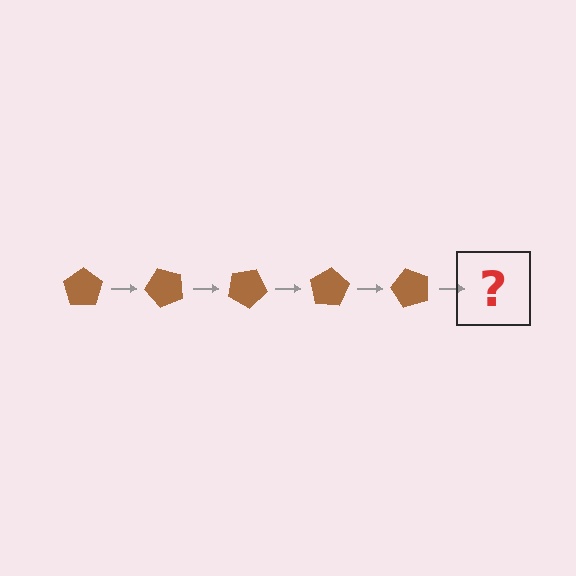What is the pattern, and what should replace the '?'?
The pattern is that the pentagon rotates 50 degrees each step. The '?' should be a brown pentagon rotated 250 degrees.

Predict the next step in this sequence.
The next step is a brown pentagon rotated 250 degrees.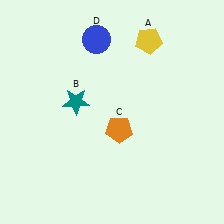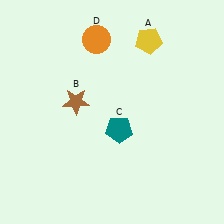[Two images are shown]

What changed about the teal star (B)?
In Image 1, B is teal. In Image 2, it changed to brown.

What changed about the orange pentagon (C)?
In Image 1, C is orange. In Image 2, it changed to teal.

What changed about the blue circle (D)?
In Image 1, D is blue. In Image 2, it changed to orange.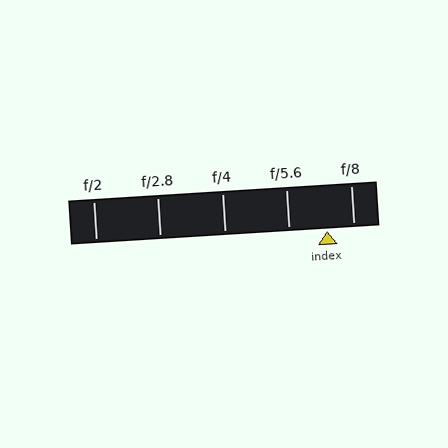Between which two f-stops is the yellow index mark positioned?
The index mark is between f/5.6 and f/8.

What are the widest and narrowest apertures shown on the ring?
The widest aperture shown is f/2 and the narrowest is f/8.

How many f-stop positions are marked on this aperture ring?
There are 5 f-stop positions marked.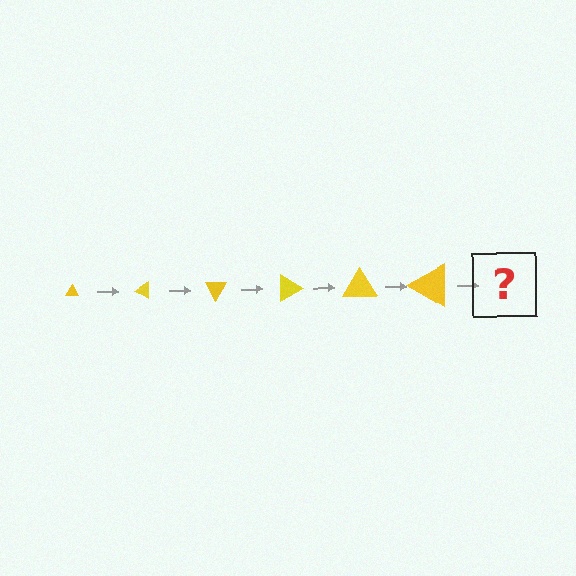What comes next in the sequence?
The next element should be a triangle, larger than the previous one and rotated 180 degrees from the start.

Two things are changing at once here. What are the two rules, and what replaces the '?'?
The two rules are that the triangle grows larger each step and it rotates 30 degrees each step. The '?' should be a triangle, larger than the previous one and rotated 180 degrees from the start.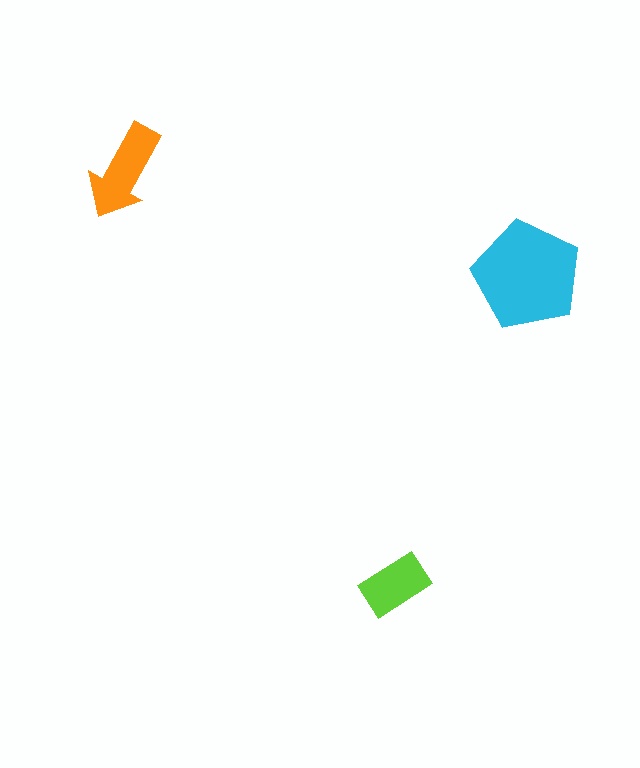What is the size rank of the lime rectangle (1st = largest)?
3rd.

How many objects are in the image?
There are 3 objects in the image.